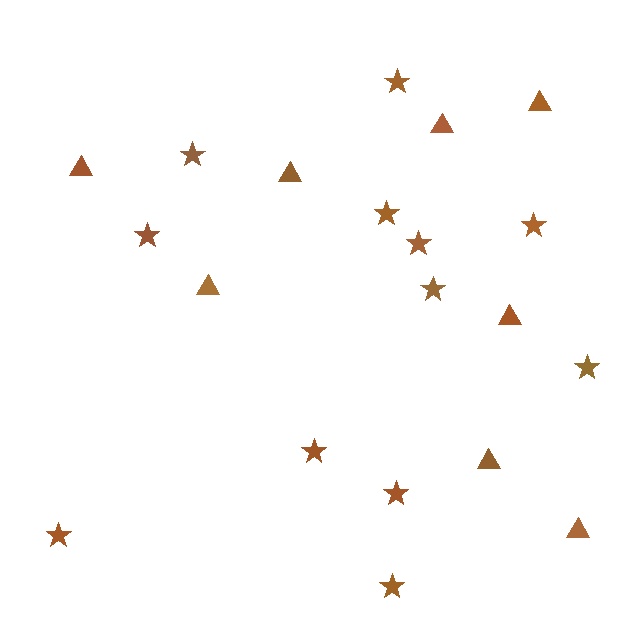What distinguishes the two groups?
There are 2 groups: one group of stars (12) and one group of triangles (8).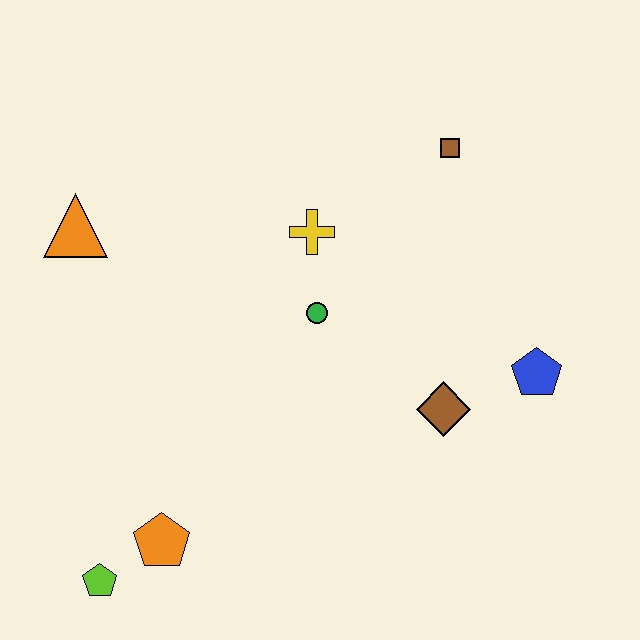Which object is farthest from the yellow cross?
The lime pentagon is farthest from the yellow cross.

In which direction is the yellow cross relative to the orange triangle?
The yellow cross is to the right of the orange triangle.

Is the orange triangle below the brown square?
Yes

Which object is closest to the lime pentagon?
The orange pentagon is closest to the lime pentagon.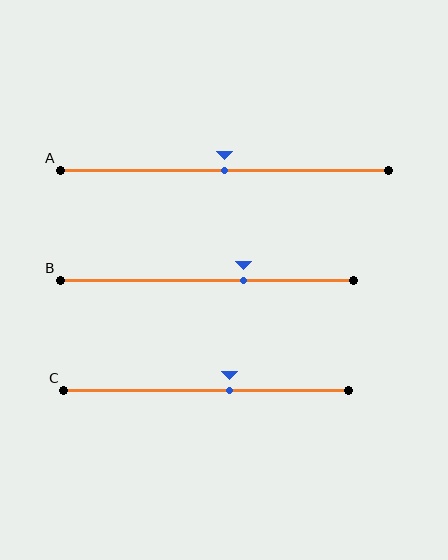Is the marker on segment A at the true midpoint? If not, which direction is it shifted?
Yes, the marker on segment A is at the true midpoint.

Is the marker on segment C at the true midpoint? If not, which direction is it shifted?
No, the marker on segment C is shifted to the right by about 8% of the segment length.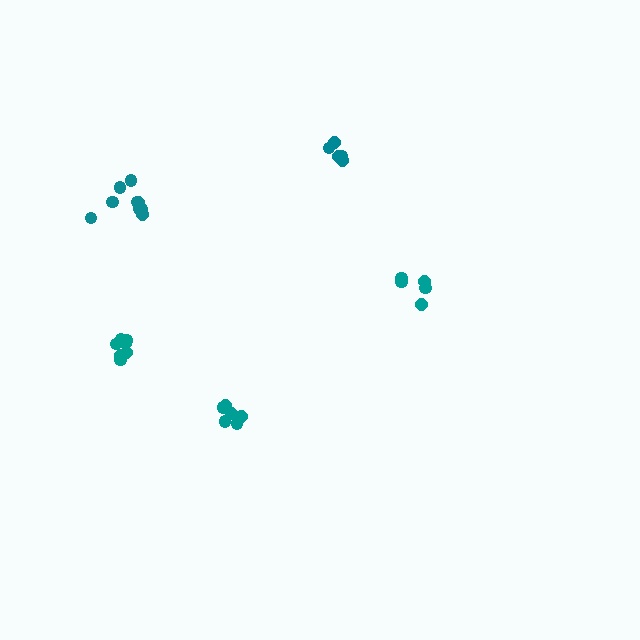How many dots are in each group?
Group 1: 7 dots, Group 2: 5 dots, Group 3: 6 dots, Group 4: 5 dots, Group 5: 9 dots (32 total).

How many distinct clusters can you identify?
There are 5 distinct clusters.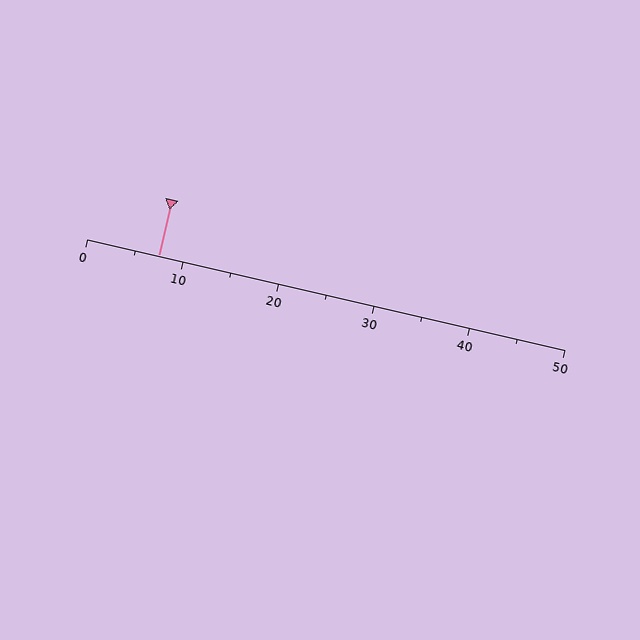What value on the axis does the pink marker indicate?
The marker indicates approximately 7.5.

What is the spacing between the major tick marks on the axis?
The major ticks are spaced 10 apart.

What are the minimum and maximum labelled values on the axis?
The axis runs from 0 to 50.